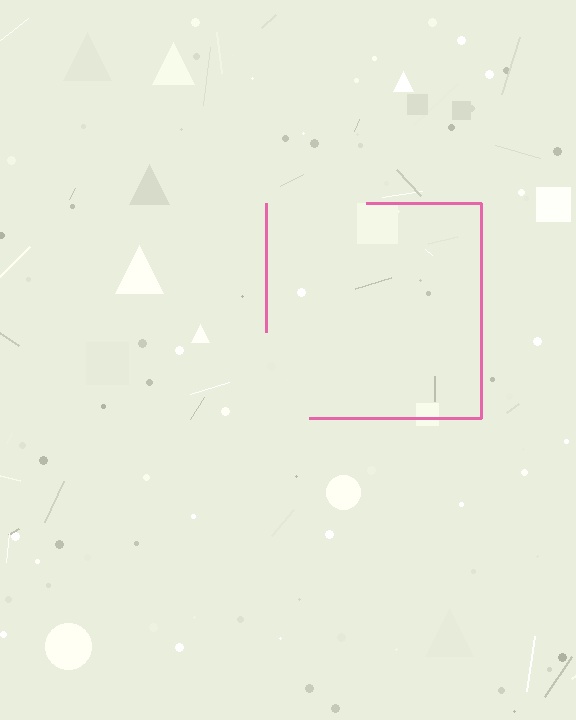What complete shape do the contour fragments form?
The contour fragments form a square.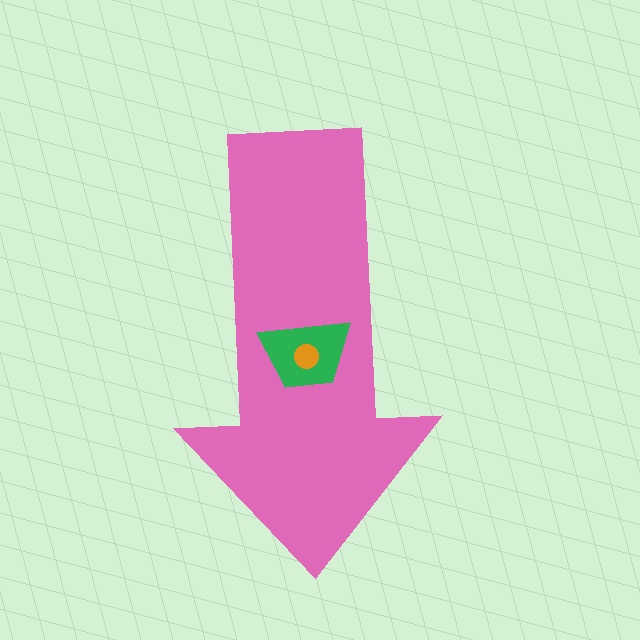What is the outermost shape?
The pink arrow.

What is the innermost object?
The orange circle.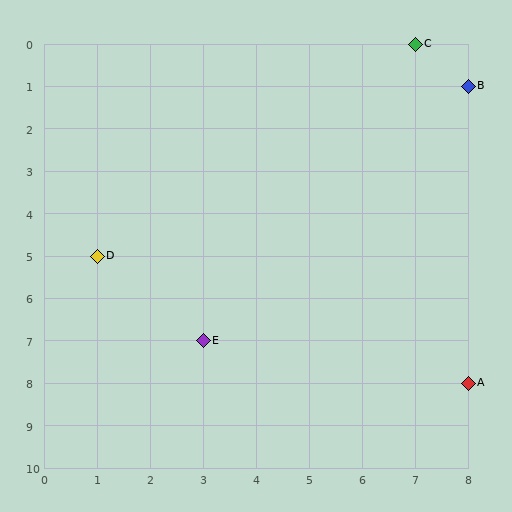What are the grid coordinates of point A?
Point A is at grid coordinates (8, 8).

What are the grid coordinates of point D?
Point D is at grid coordinates (1, 5).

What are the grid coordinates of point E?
Point E is at grid coordinates (3, 7).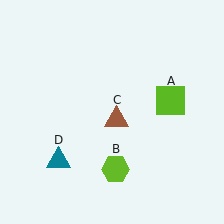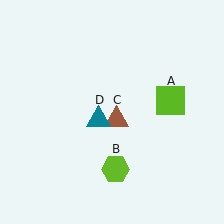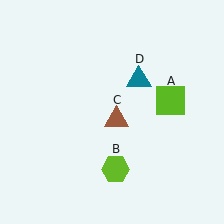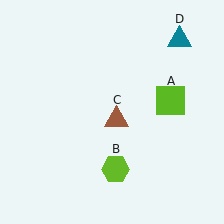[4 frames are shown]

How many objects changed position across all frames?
1 object changed position: teal triangle (object D).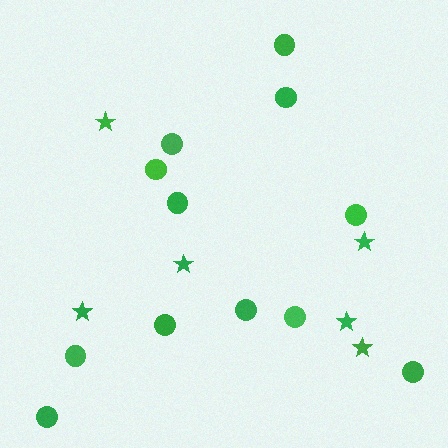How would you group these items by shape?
There are 2 groups: one group of circles (12) and one group of stars (6).